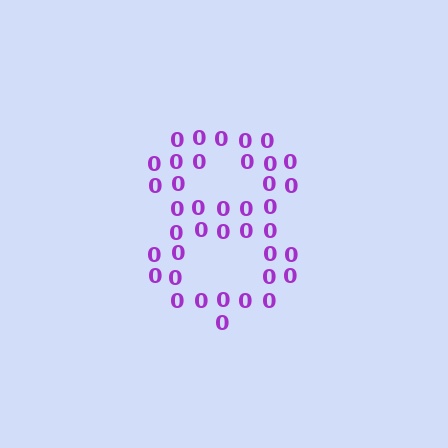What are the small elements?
The small elements are digit 0's.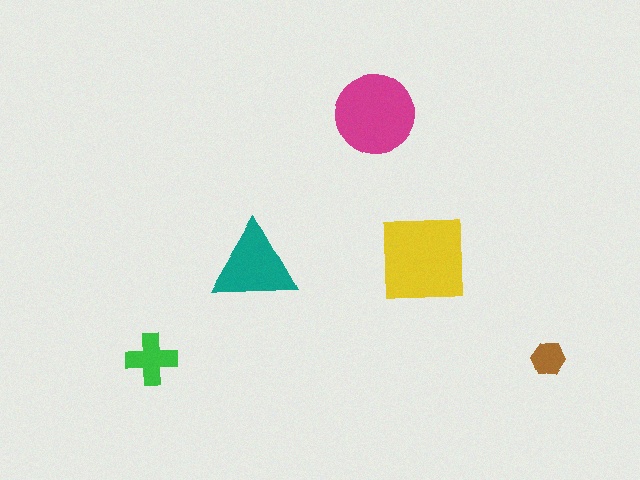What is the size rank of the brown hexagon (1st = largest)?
5th.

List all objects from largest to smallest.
The yellow square, the magenta circle, the teal triangle, the green cross, the brown hexagon.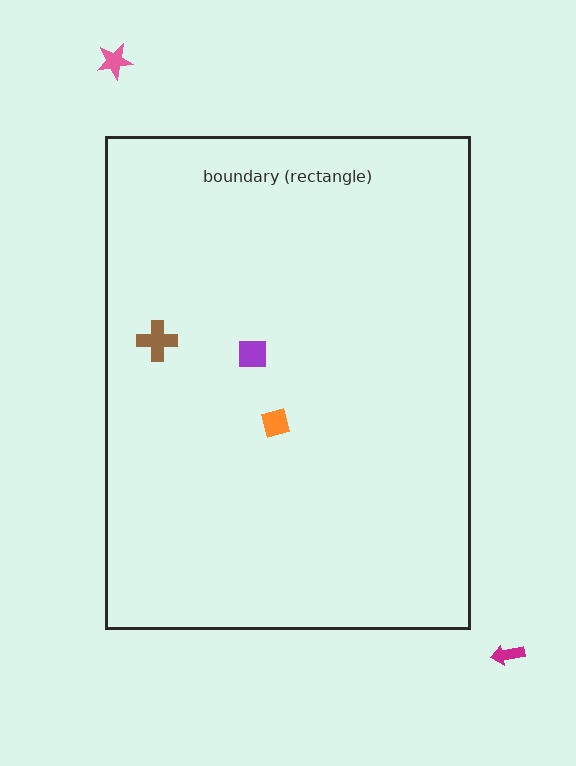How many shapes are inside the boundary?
3 inside, 2 outside.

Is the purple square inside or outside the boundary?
Inside.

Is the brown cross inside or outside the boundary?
Inside.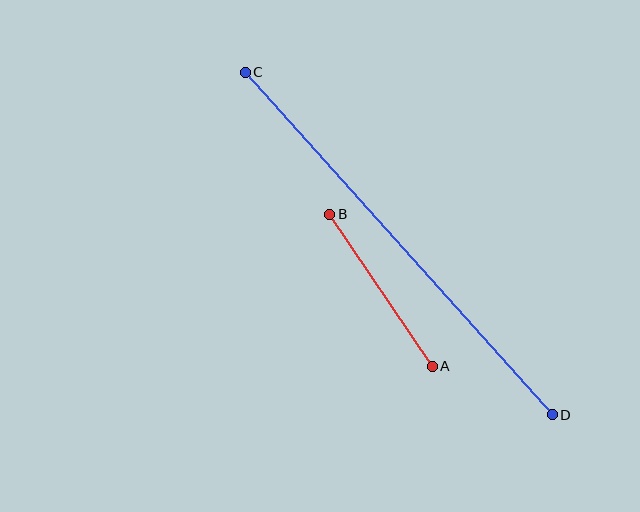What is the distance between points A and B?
The distance is approximately 183 pixels.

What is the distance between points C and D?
The distance is approximately 460 pixels.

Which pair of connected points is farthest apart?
Points C and D are farthest apart.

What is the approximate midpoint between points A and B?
The midpoint is at approximately (381, 290) pixels.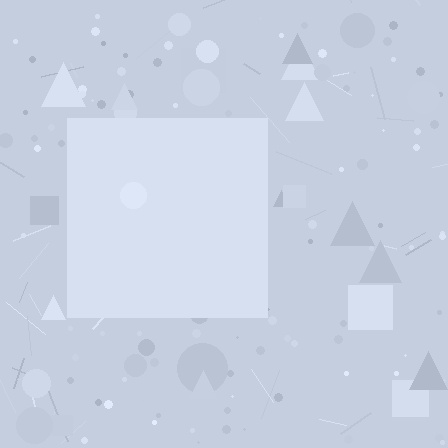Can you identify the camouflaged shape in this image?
The camouflaged shape is a square.